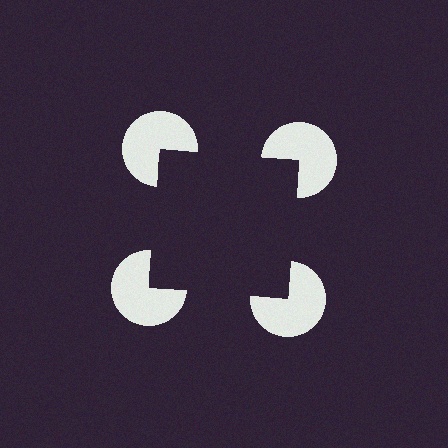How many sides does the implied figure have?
4 sides.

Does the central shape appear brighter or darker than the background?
It typically appears slightly darker than the background, even though no actual brightness change is drawn.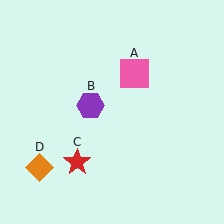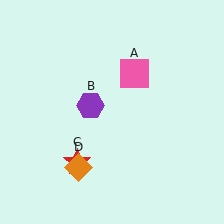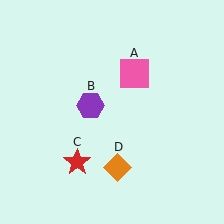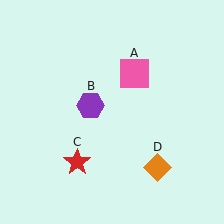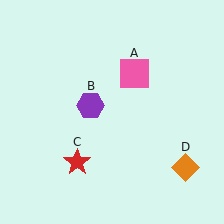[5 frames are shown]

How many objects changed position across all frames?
1 object changed position: orange diamond (object D).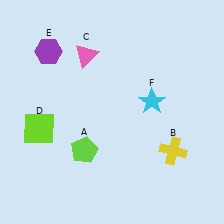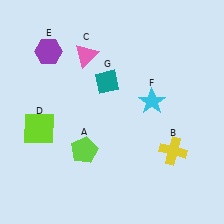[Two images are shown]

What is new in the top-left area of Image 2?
A teal diamond (G) was added in the top-left area of Image 2.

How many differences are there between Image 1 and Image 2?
There is 1 difference between the two images.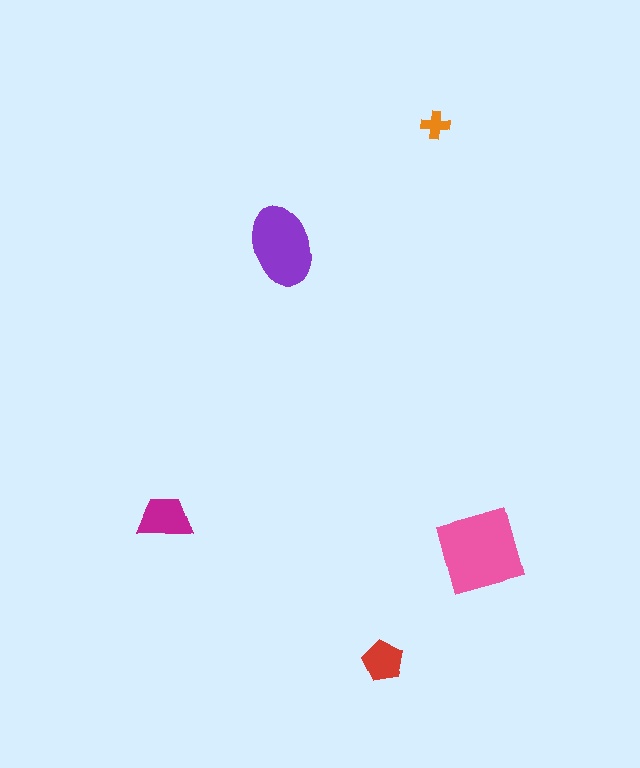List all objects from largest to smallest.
The pink diamond, the purple ellipse, the magenta trapezoid, the red pentagon, the orange cross.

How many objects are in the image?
There are 5 objects in the image.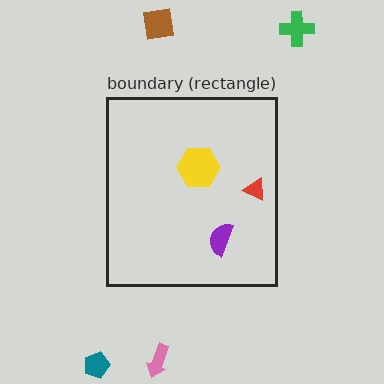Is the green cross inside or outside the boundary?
Outside.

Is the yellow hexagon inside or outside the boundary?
Inside.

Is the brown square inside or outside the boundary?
Outside.